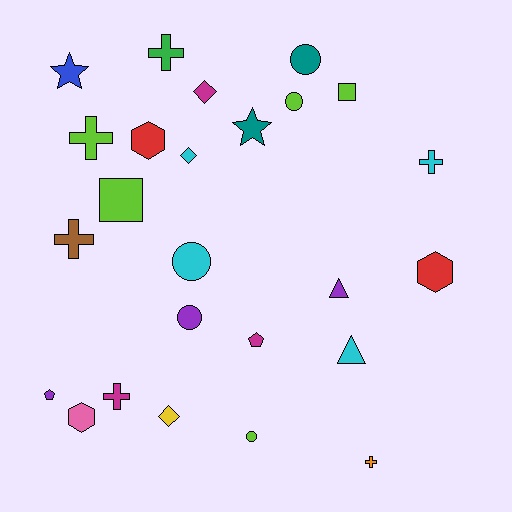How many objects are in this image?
There are 25 objects.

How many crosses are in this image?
There are 6 crosses.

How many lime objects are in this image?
There are 5 lime objects.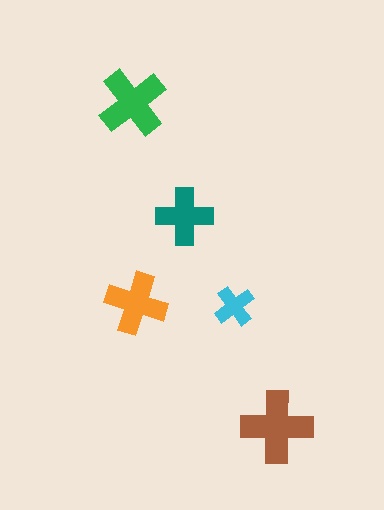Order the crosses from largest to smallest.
the brown one, the green one, the orange one, the teal one, the cyan one.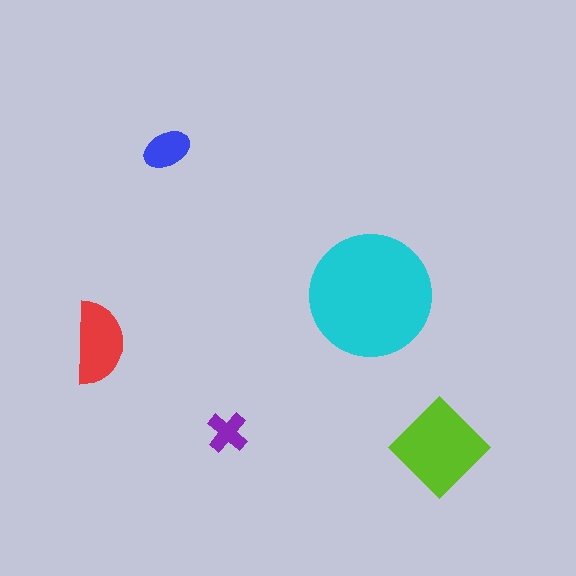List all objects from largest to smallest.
The cyan circle, the lime diamond, the red semicircle, the blue ellipse, the purple cross.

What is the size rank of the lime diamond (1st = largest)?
2nd.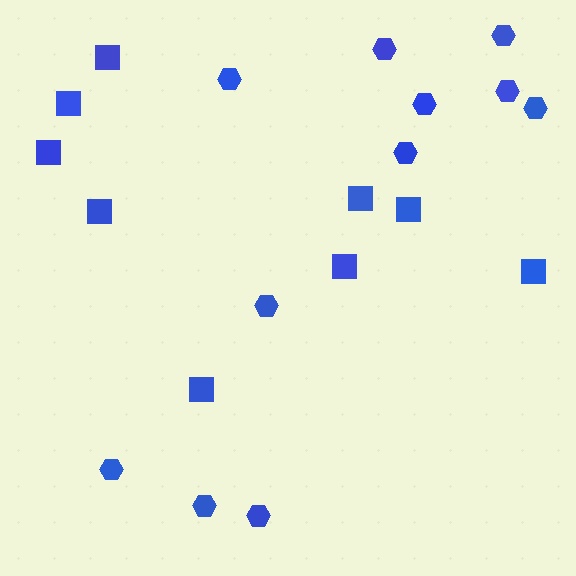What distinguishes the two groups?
There are 2 groups: one group of squares (9) and one group of hexagons (11).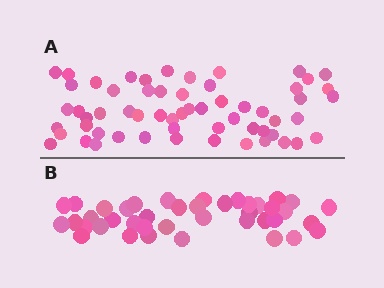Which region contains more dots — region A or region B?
Region A (the top region) has more dots.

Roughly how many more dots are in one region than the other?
Region A has approximately 20 more dots than region B.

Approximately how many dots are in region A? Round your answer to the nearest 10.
About 60 dots. (The exact count is 59, which rounds to 60.)